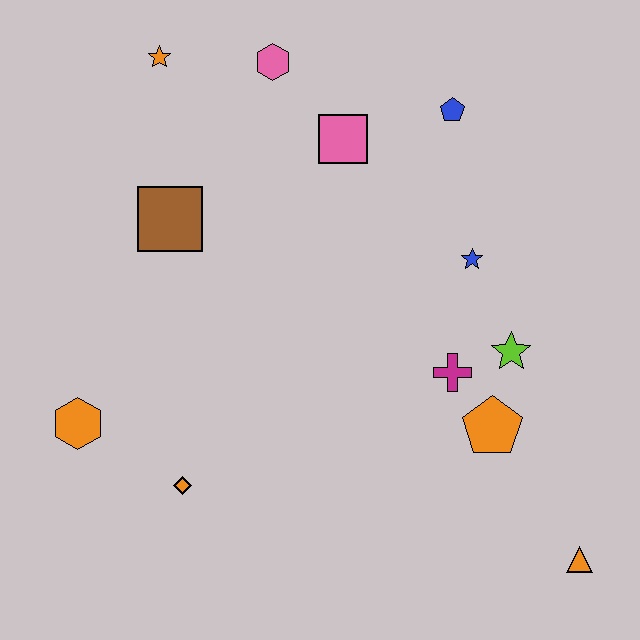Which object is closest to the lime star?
The magenta cross is closest to the lime star.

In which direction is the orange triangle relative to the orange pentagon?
The orange triangle is below the orange pentagon.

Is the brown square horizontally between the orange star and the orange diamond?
Yes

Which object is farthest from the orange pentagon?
The orange star is farthest from the orange pentagon.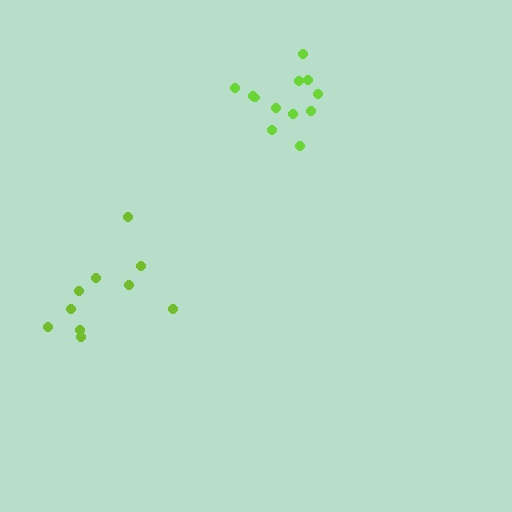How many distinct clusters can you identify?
There are 2 distinct clusters.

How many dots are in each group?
Group 1: 12 dots, Group 2: 10 dots (22 total).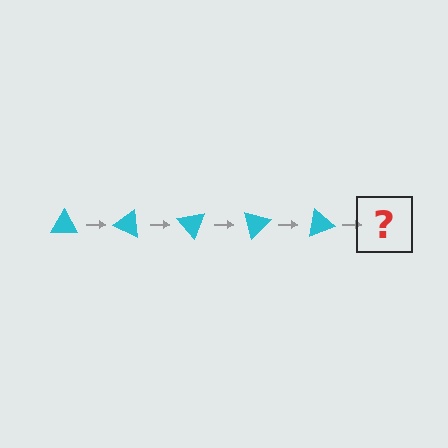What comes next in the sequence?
The next element should be a cyan triangle rotated 125 degrees.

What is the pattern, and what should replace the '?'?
The pattern is that the triangle rotates 25 degrees each step. The '?' should be a cyan triangle rotated 125 degrees.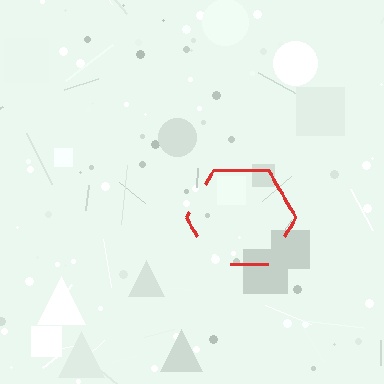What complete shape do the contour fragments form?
The contour fragments form a hexagon.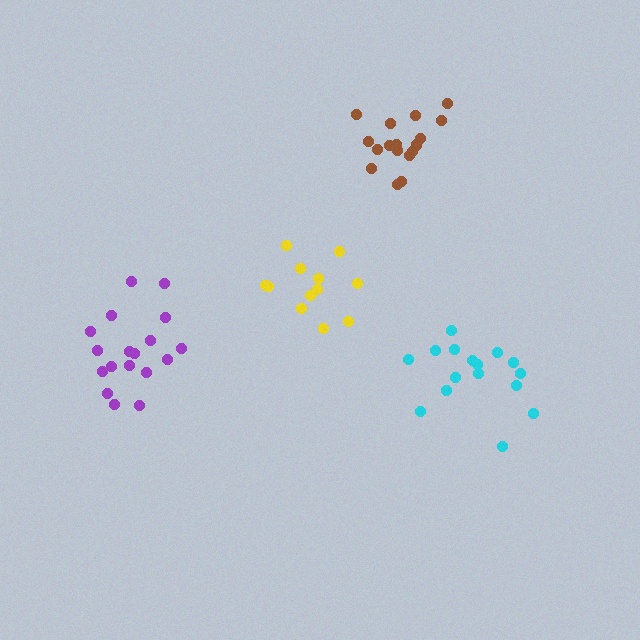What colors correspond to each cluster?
The clusters are colored: yellow, cyan, purple, brown.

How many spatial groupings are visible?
There are 4 spatial groupings.